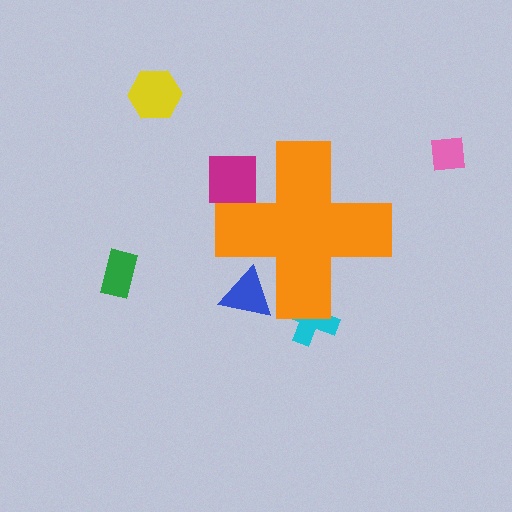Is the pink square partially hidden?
No, the pink square is fully visible.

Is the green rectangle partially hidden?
No, the green rectangle is fully visible.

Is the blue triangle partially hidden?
Yes, the blue triangle is partially hidden behind the orange cross.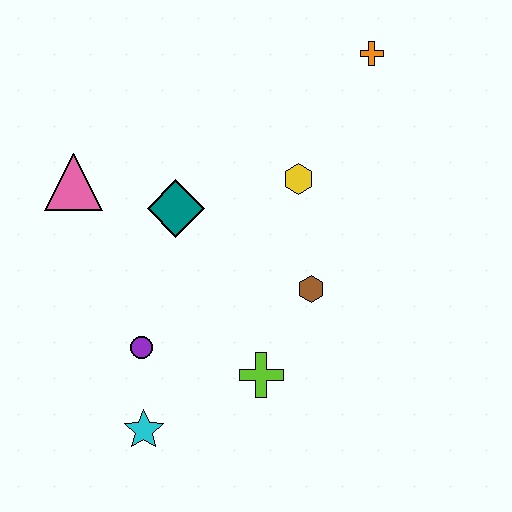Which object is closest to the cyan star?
The purple circle is closest to the cyan star.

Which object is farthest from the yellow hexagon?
The cyan star is farthest from the yellow hexagon.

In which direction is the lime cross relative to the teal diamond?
The lime cross is below the teal diamond.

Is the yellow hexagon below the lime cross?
No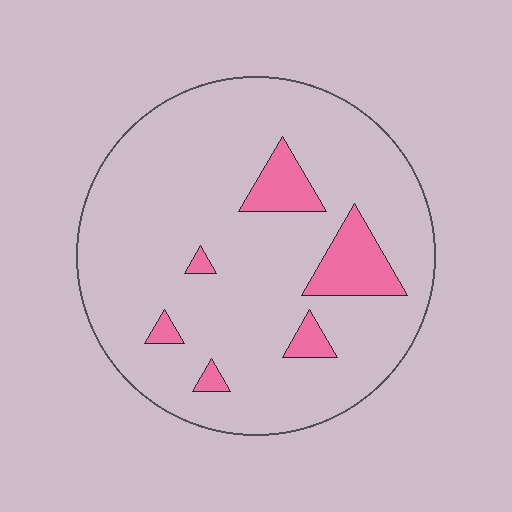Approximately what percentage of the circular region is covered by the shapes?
Approximately 10%.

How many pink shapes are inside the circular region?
6.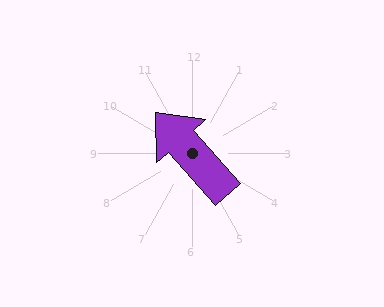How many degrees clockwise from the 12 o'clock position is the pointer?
Approximately 319 degrees.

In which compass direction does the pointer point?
Northwest.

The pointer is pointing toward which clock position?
Roughly 11 o'clock.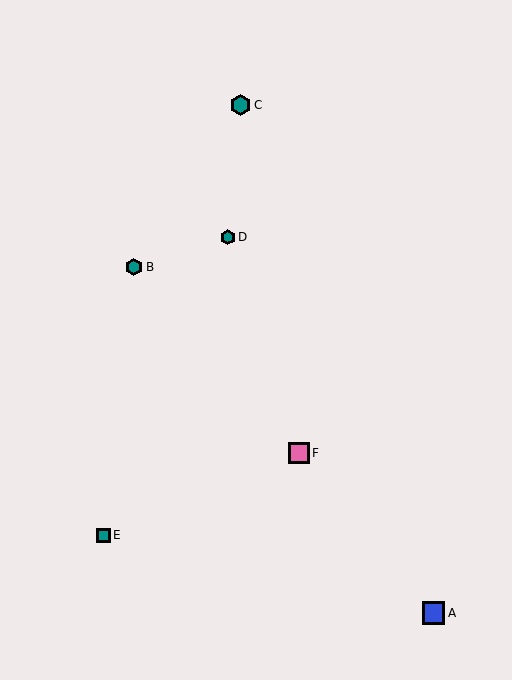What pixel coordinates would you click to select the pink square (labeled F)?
Click at (299, 453) to select the pink square F.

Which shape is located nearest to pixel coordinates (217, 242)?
The teal hexagon (labeled D) at (228, 237) is nearest to that location.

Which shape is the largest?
The blue square (labeled A) is the largest.